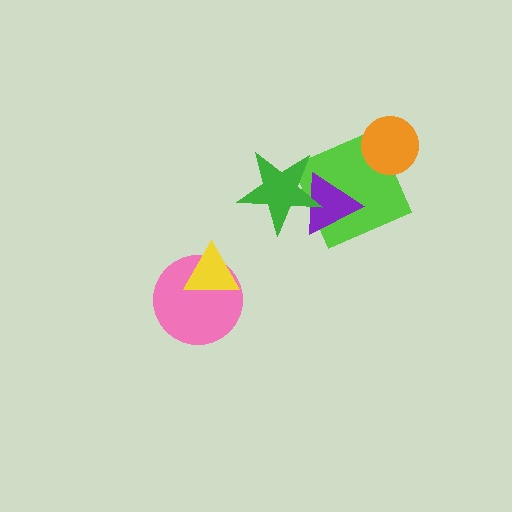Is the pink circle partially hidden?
Yes, it is partially covered by another shape.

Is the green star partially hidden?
No, no other shape covers it.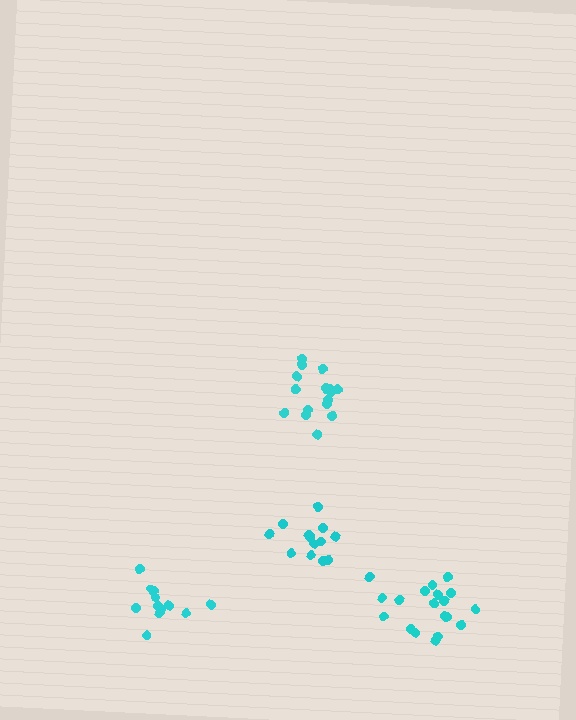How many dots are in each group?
Group 1: 12 dots, Group 2: 17 dots, Group 3: 18 dots, Group 4: 14 dots (61 total).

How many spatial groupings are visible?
There are 4 spatial groupings.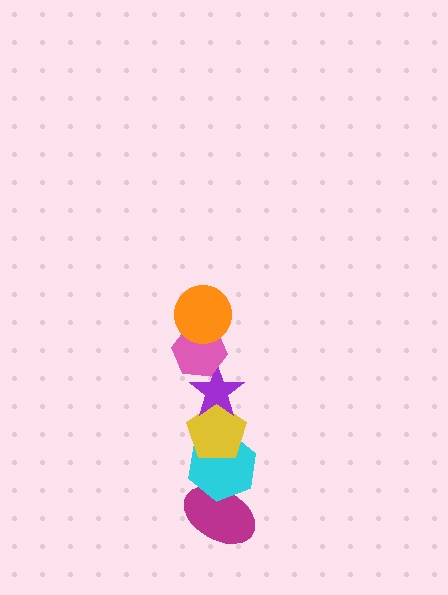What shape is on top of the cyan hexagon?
The yellow pentagon is on top of the cyan hexagon.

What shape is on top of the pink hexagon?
The orange circle is on top of the pink hexagon.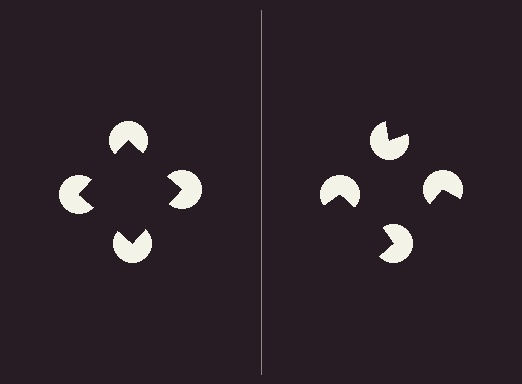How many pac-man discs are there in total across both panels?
8 — 4 on each side.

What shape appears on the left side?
An illusory square.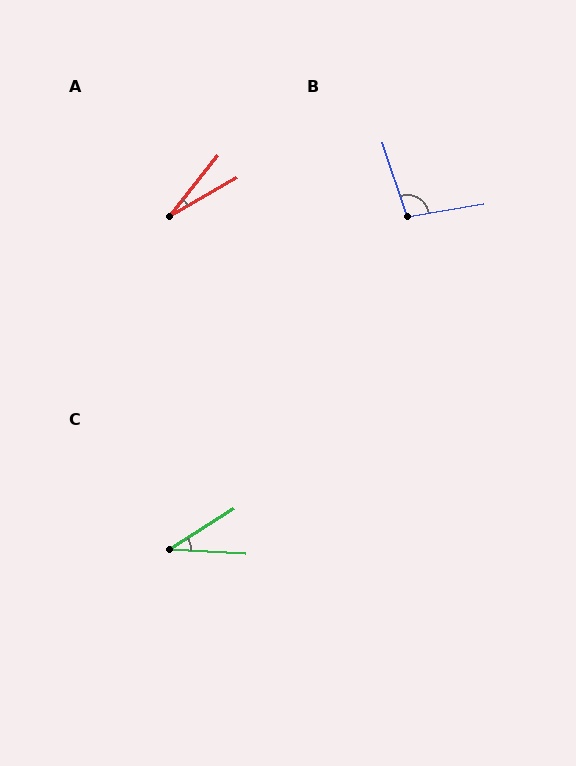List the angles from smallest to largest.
A (21°), C (36°), B (98°).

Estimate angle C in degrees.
Approximately 36 degrees.